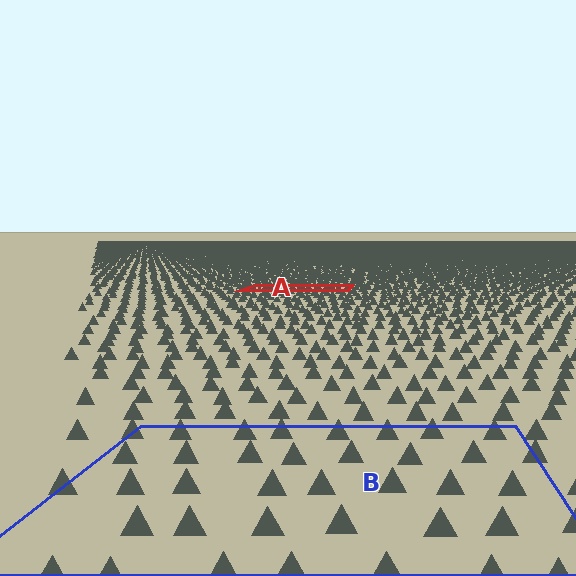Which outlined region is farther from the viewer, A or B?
Region A is farther from the viewer — the texture elements inside it appear smaller and more densely packed.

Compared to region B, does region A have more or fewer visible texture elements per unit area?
Region A has more texture elements per unit area — they are packed more densely because it is farther away.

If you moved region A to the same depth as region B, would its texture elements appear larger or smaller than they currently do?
They would appear larger. At a closer depth, the same texture elements are projected at a bigger on-screen size.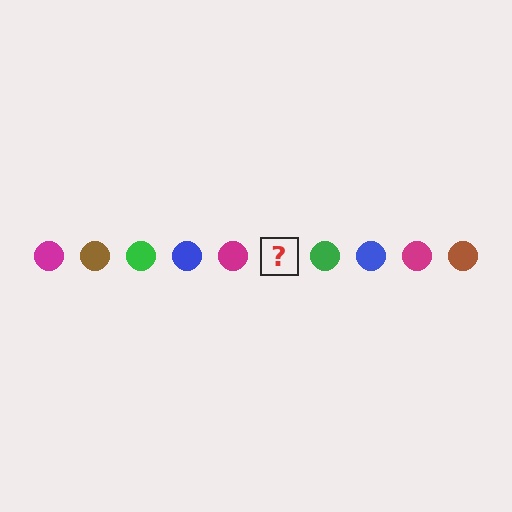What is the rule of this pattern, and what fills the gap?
The rule is that the pattern cycles through magenta, brown, green, blue circles. The gap should be filled with a brown circle.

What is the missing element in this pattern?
The missing element is a brown circle.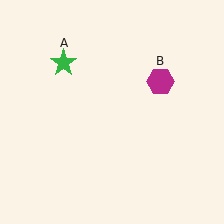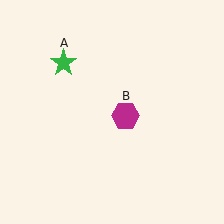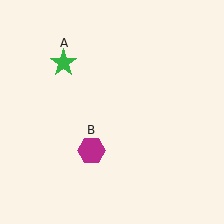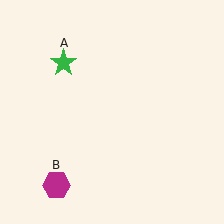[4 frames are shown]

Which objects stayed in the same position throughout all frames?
Green star (object A) remained stationary.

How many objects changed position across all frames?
1 object changed position: magenta hexagon (object B).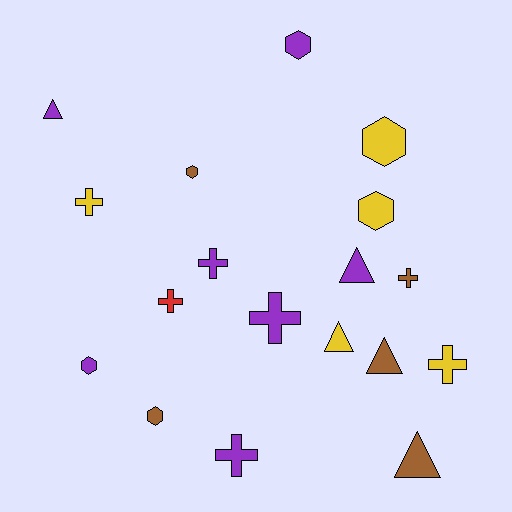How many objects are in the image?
There are 18 objects.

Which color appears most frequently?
Purple, with 7 objects.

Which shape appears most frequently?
Cross, with 7 objects.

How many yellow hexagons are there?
There are 2 yellow hexagons.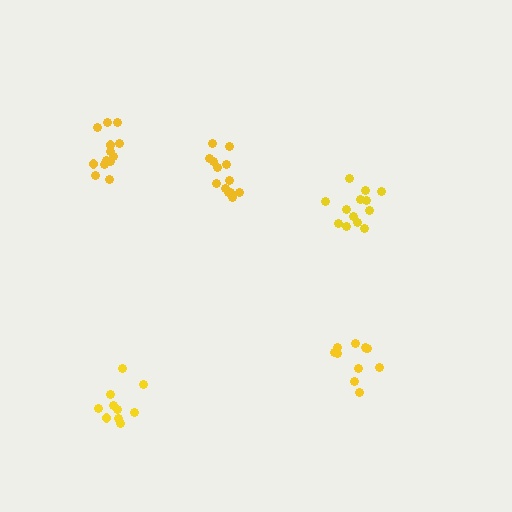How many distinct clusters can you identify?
There are 5 distinct clusters.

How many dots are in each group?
Group 1: 13 dots, Group 2: 13 dots, Group 3: 11 dots, Group 4: 13 dots, Group 5: 10 dots (60 total).